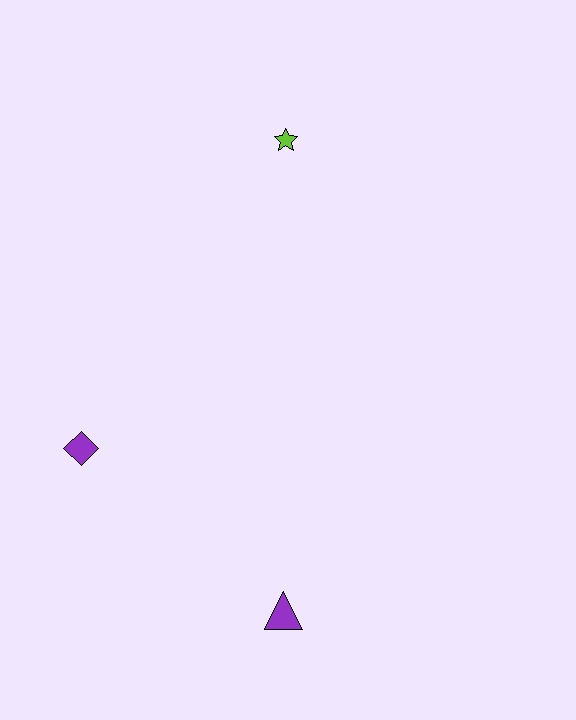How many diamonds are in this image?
There is 1 diamond.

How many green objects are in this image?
There are no green objects.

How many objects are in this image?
There are 3 objects.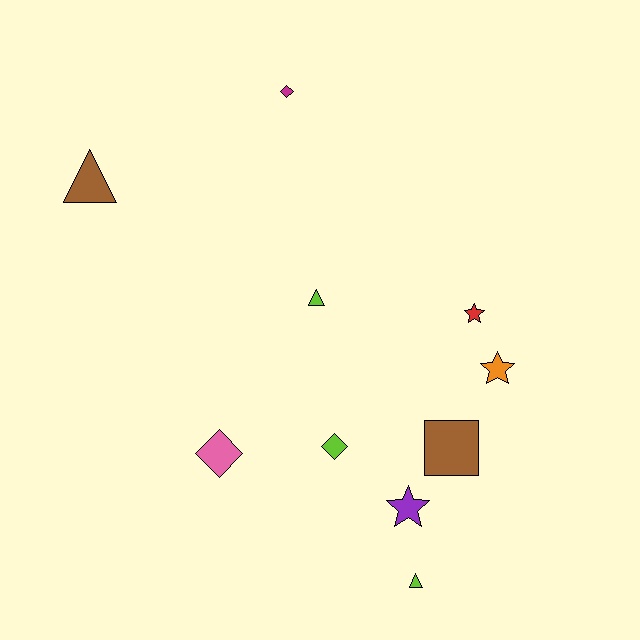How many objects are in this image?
There are 10 objects.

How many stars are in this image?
There are 3 stars.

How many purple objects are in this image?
There is 1 purple object.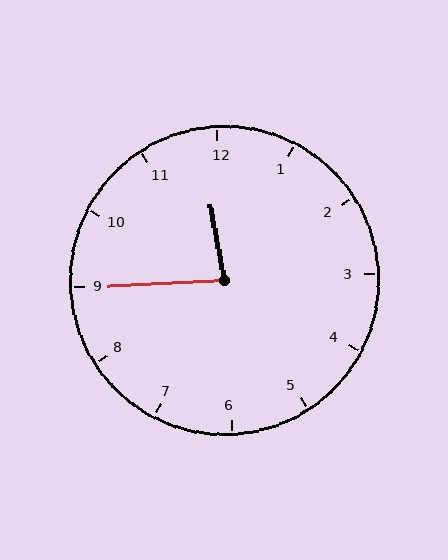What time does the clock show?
11:45.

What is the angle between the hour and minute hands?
Approximately 82 degrees.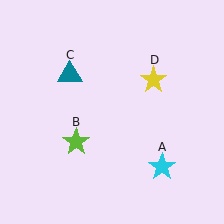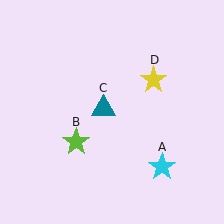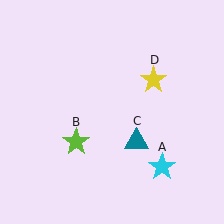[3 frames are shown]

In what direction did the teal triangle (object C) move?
The teal triangle (object C) moved down and to the right.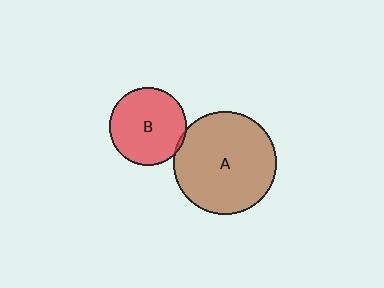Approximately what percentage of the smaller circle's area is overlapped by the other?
Approximately 5%.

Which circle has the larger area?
Circle A (brown).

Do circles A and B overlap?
Yes.